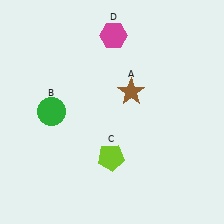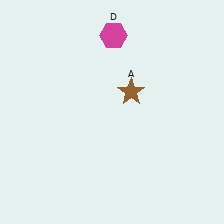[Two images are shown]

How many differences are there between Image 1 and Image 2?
There are 2 differences between the two images.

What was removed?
The lime pentagon (C), the green circle (B) were removed in Image 2.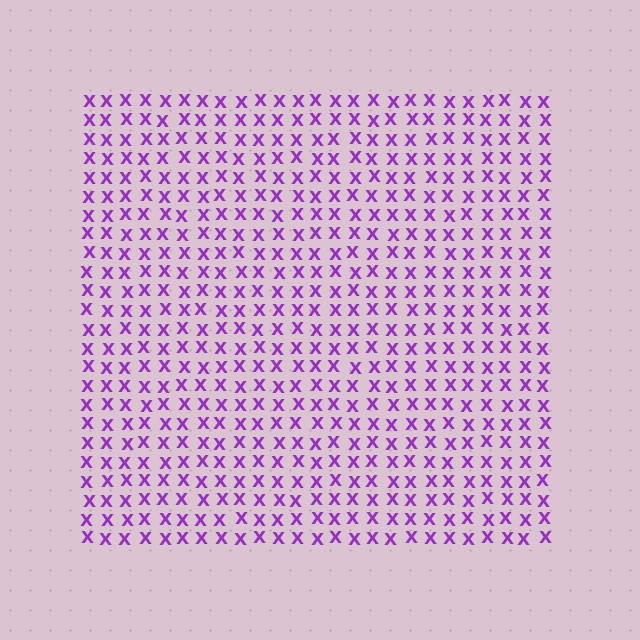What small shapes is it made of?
It is made of small letter X's.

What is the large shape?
The large shape is a square.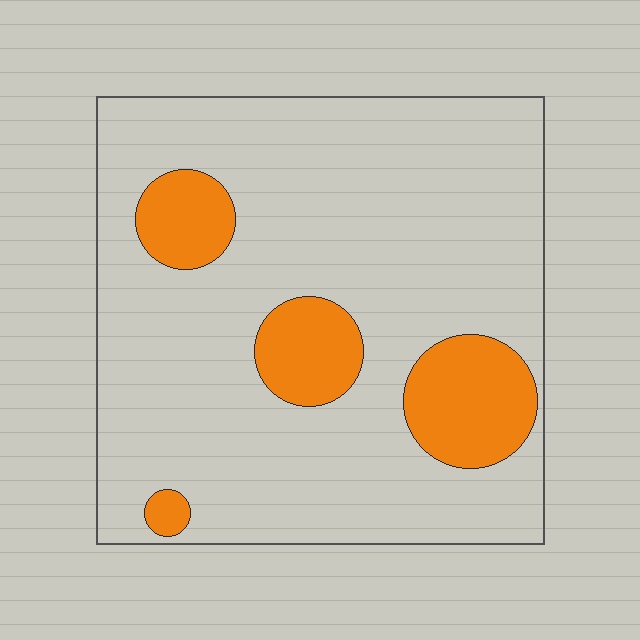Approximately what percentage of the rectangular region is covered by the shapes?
Approximately 15%.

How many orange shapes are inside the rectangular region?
4.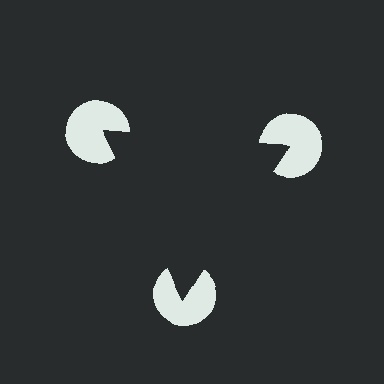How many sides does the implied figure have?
3 sides.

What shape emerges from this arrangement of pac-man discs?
An illusory triangle — its edges are inferred from the aligned wedge cuts in the pac-man discs, not physically drawn.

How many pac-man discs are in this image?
There are 3 — one at each vertex of the illusory triangle.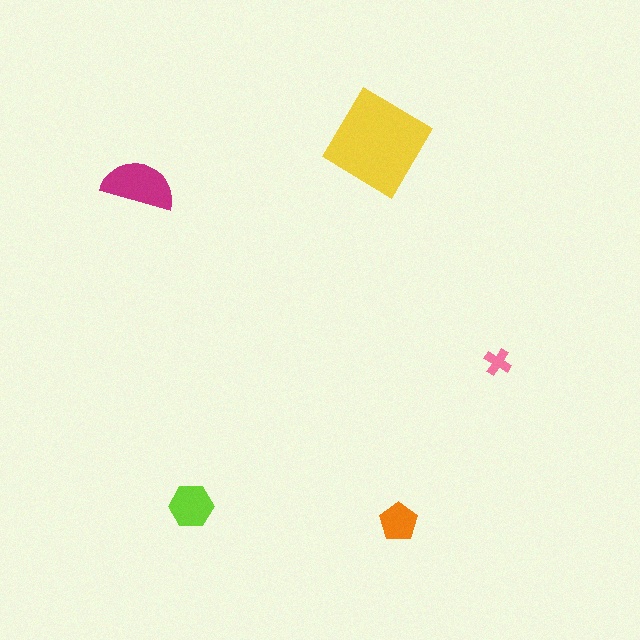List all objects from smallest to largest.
The pink cross, the orange pentagon, the lime hexagon, the magenta semicircle, the yellow diamond.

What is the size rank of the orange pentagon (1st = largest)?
4th.